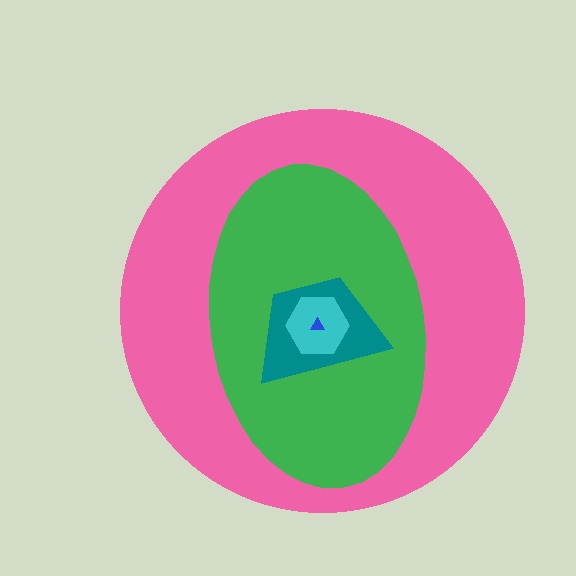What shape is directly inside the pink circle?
The green ellipse.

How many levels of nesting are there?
5.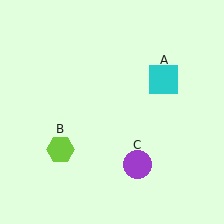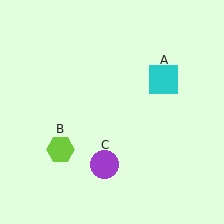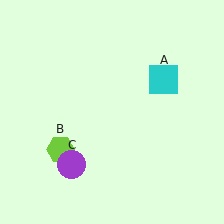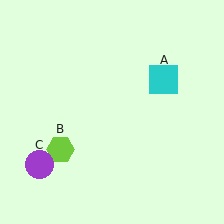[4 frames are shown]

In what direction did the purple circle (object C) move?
The purple circle (object C) moved left.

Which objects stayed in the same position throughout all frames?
Cyan square (object A) and lime hexagon (object B) remained stationary.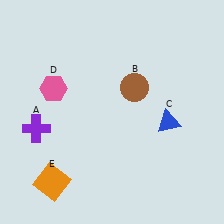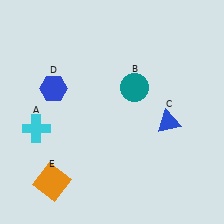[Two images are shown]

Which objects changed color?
A changed from purple to cyan. B changed from brown to teal. D changed from pink to blue.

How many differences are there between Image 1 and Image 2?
There are 3 differences between the two images.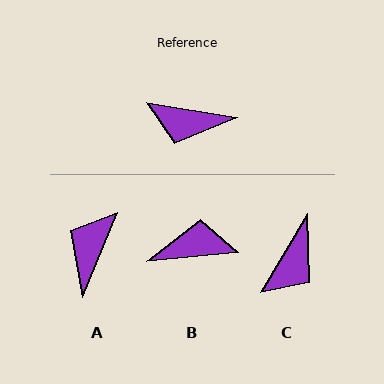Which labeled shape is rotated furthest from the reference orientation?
B, about 165 degrees away.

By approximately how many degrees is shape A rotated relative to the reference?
Approximately 103 degrees clockwise.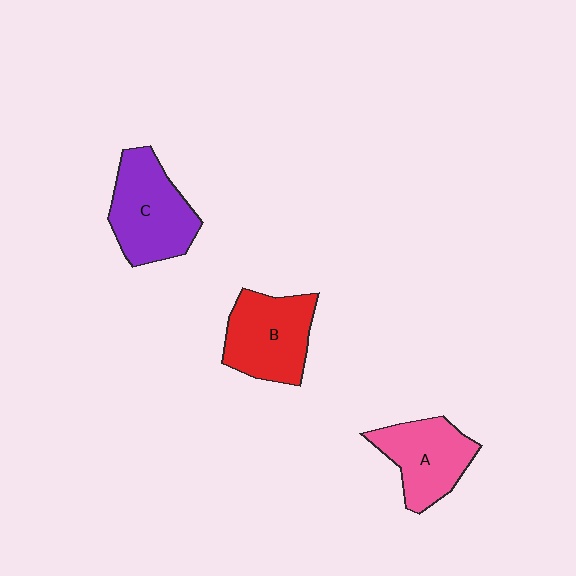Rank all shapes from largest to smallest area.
From largest to smallest: C (purple), B (red), A (pink).